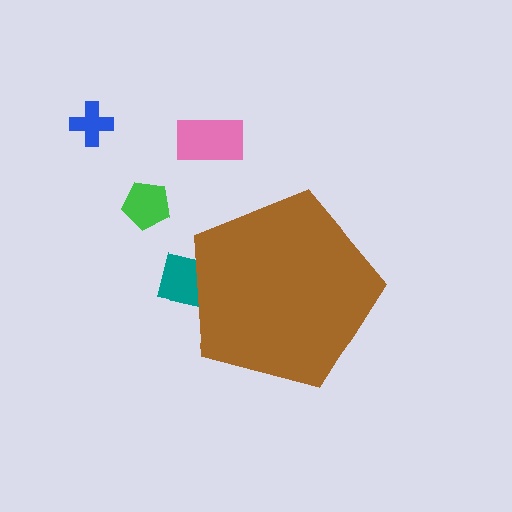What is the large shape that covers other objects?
A brown pentagon.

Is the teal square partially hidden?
Yes, the teal square is partially hidden behind the brown pentagon.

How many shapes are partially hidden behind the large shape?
1 shape is partially hidden.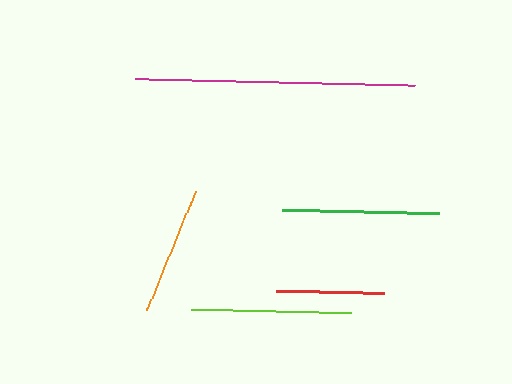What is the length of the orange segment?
The orange segment is approximately 129 pixels long.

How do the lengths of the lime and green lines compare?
The lime and green lines are approximately the same length.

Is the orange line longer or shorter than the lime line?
The lime line is longer than the orange line.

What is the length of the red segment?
The red segment is approximately 108 pixels long.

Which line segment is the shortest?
The red line is the shortest at approximately 108 pixels.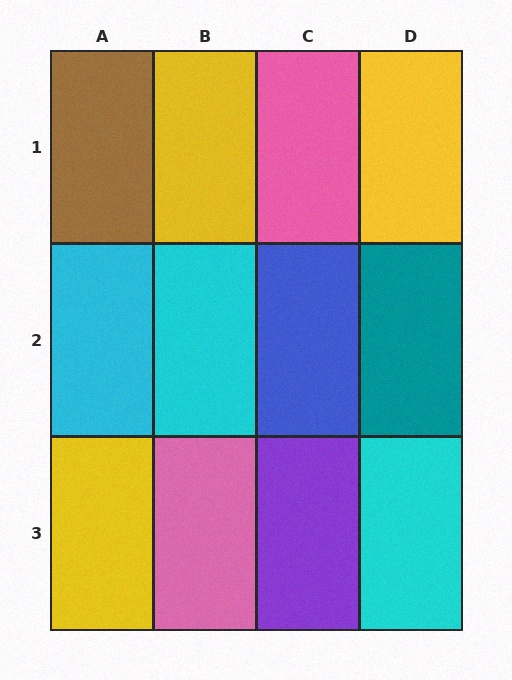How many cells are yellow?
3 cells are yellow.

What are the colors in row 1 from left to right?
Brown, yellow, pink, yellow.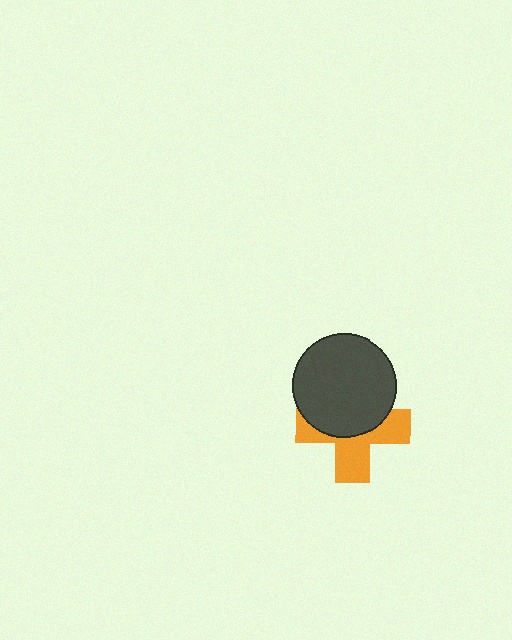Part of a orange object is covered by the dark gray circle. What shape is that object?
It is a cross.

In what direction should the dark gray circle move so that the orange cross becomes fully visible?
The dark gray circle should move up. That is the shortest direction to clear the overlap and leave the orange cross fully visible.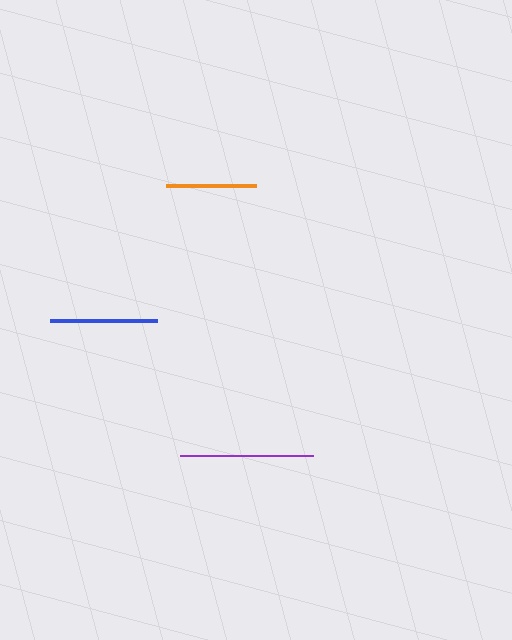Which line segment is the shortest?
The orange line is the shortest at approximately 90 pixels.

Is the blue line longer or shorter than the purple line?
The purple line is longer than the blue line.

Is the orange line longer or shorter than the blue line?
The blue line is longer than the orange line.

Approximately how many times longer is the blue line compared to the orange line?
The blue line is approximately 1.2 times the length of the orange line.